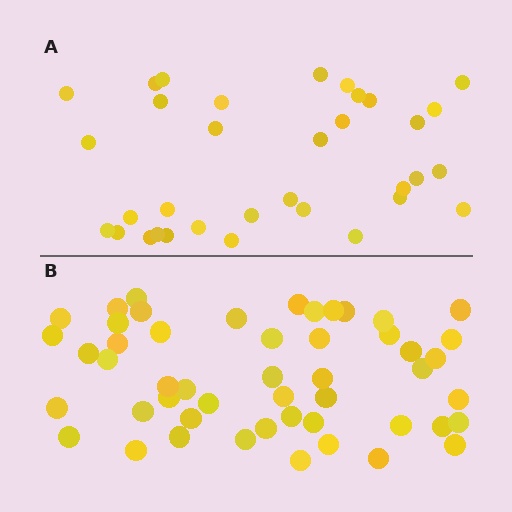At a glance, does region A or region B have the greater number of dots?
Region B (the bottom region) has more dots.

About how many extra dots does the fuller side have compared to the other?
Region B has approximately 15 more dots than region A.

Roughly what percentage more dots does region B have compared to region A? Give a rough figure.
About 45% more.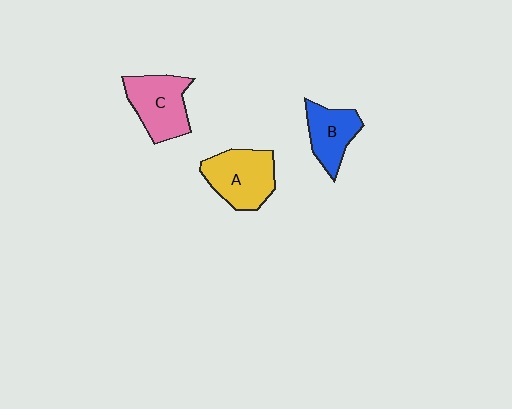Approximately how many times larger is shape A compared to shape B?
Approximately 1.3 times.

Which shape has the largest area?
Shape A (yellow).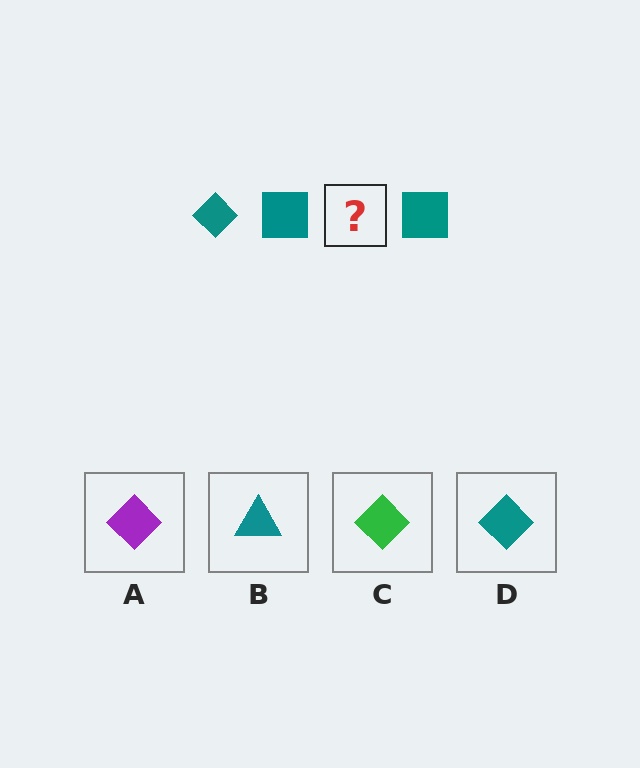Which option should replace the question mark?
Option D.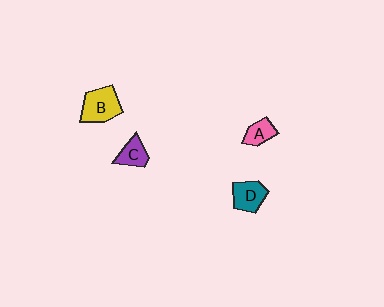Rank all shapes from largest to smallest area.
From largest to smallest: B (yellow), D (teal), C (purple), A (pink).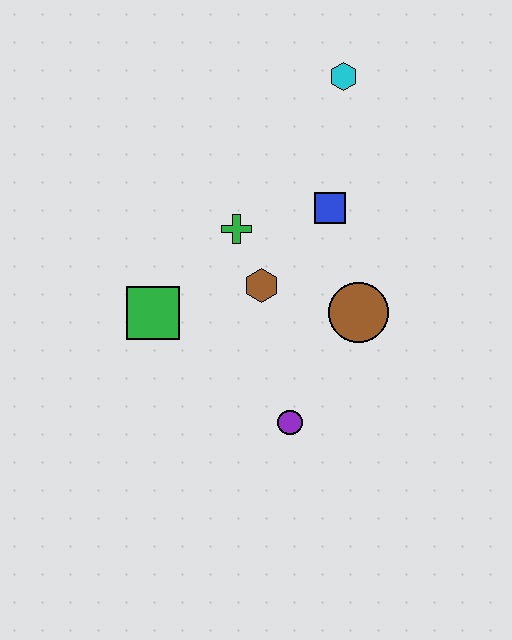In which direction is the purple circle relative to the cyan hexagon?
The purple circle is below the cyan hexagon.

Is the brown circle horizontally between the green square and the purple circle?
No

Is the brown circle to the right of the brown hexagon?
Yes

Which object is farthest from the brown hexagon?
The cyan hexagon is farthest from the brown hexagon.